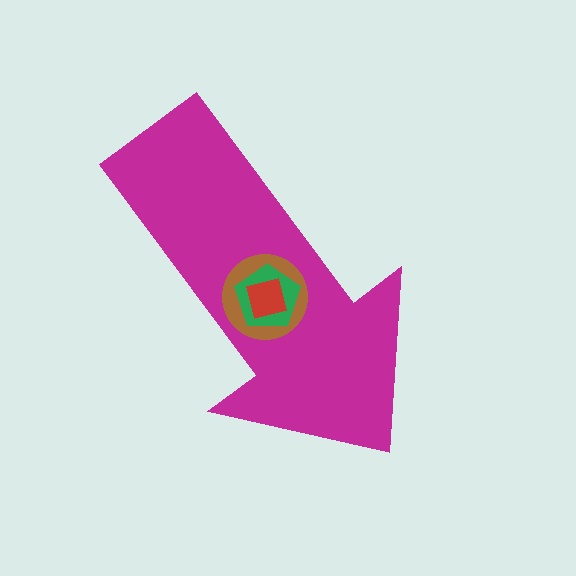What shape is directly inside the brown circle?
The green pentagon.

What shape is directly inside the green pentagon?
The red square.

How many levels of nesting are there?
4.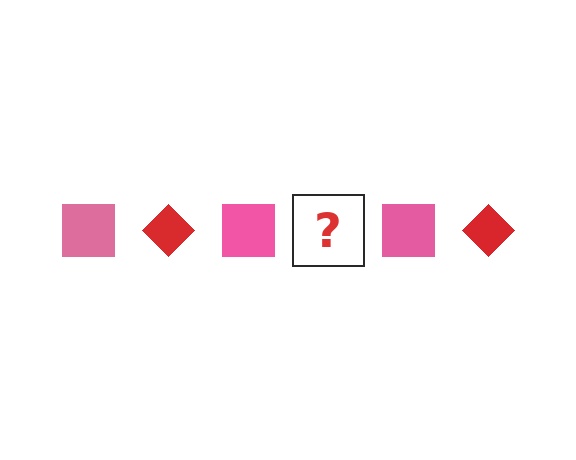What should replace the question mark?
The question mark should be replaced with a red diamond.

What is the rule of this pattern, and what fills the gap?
The rule is that the pattern alternates between pink square and red diamond. The gap should be filled with a red diamond.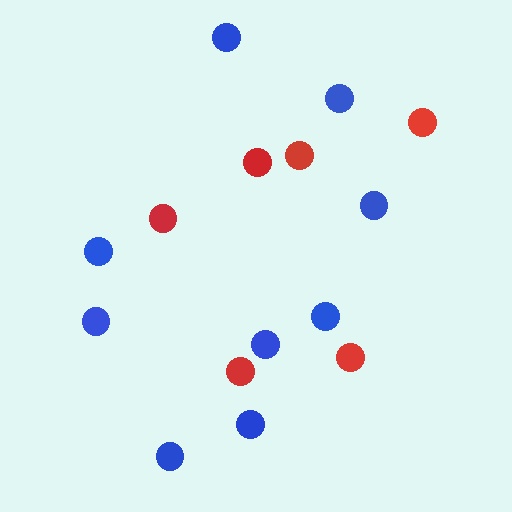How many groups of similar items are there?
There are 2 groups: one group of blue circles (9) and one group of red circles (6).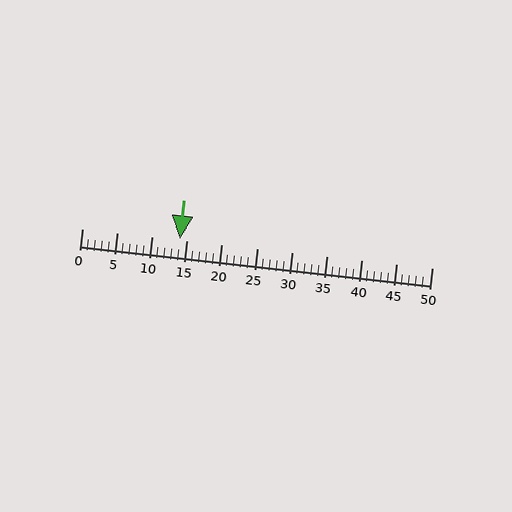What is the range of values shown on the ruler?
The ruler shows values from 0 to 50.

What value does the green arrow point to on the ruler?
The green arrow points to approximately 14.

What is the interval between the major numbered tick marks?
The major tick marks are spaced 5 units apart.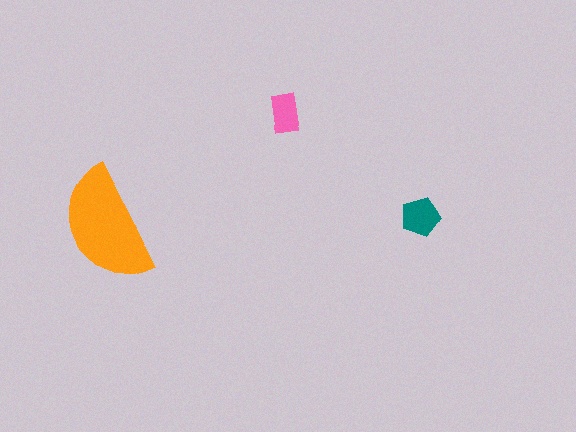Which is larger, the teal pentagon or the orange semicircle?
The orange semicircle.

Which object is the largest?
The orange semicircle.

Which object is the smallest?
The pink rectangle.